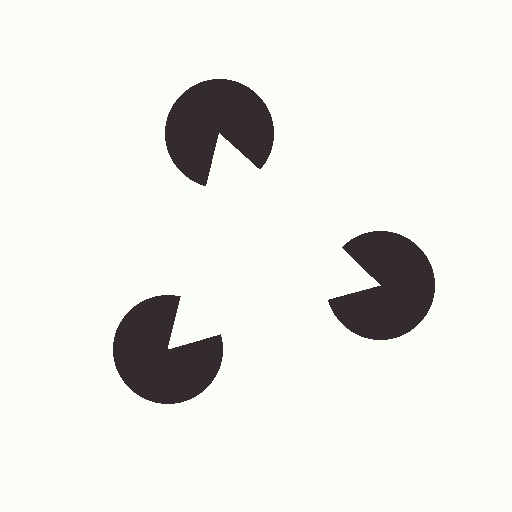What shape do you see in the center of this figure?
An illusory triangle — its edges are inferred from the aligned wedge cuts in the pac-man discs, not physically drawn.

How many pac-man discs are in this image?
There are 3 — one at each vertex of the illusory triangle.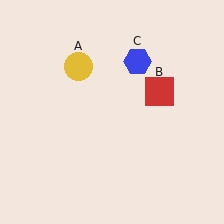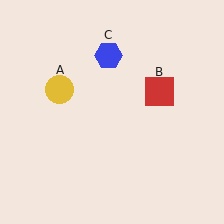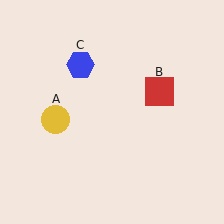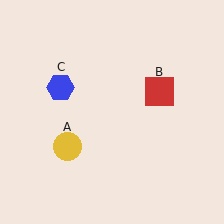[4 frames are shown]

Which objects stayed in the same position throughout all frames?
Red square (object B) remained stationary.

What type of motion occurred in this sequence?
The yellow circle (object A), blue hexagon (object C) rotated counterclockwise around the center of the scene.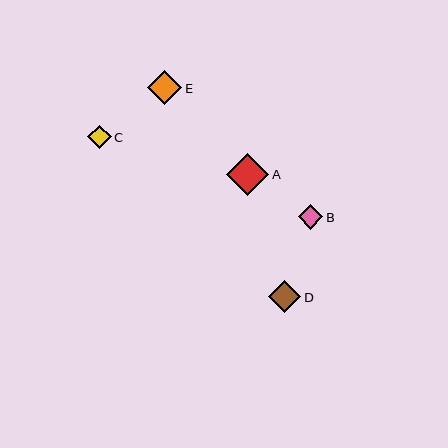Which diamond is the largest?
Diamond A is the largest with a size of approximately 43 pixels.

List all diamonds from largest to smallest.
From largest to smallest: A, E, D, B, C.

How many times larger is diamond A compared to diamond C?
Diamond A is approximately 1.8 times the size of diamond C.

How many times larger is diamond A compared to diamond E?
Diamond A is approximately 1.2 times the size of diamond E.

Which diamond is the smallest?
Diamond C is the smallest with a size of approximately 24 pixels.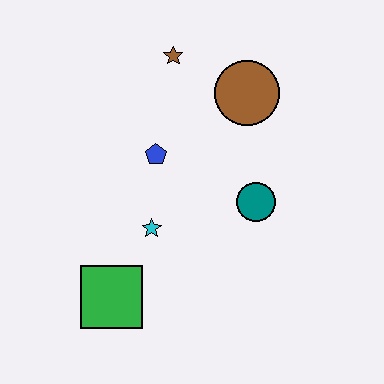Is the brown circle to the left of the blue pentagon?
No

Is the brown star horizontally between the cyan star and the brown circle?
Yes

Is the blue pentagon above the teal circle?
Yes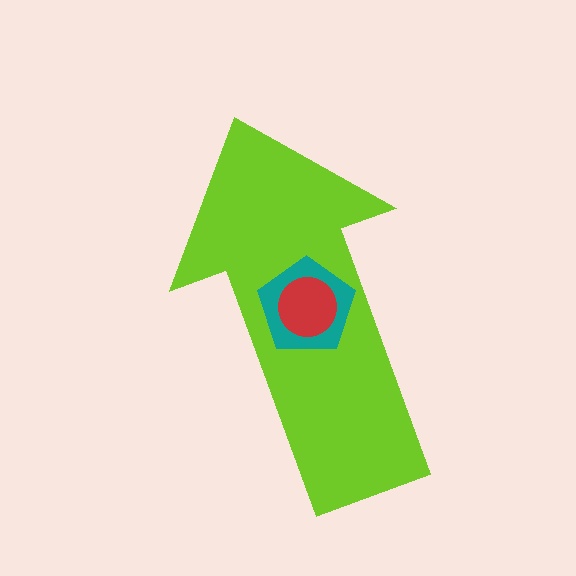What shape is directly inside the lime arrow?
The teal pentagon.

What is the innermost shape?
The red circle.